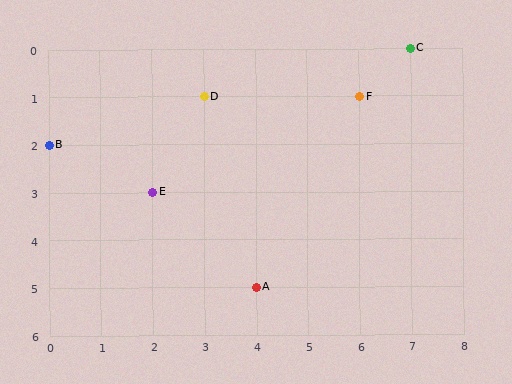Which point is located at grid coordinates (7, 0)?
Point C is at (7, 0).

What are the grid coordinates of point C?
Point C is at grid coordinates (7, 0).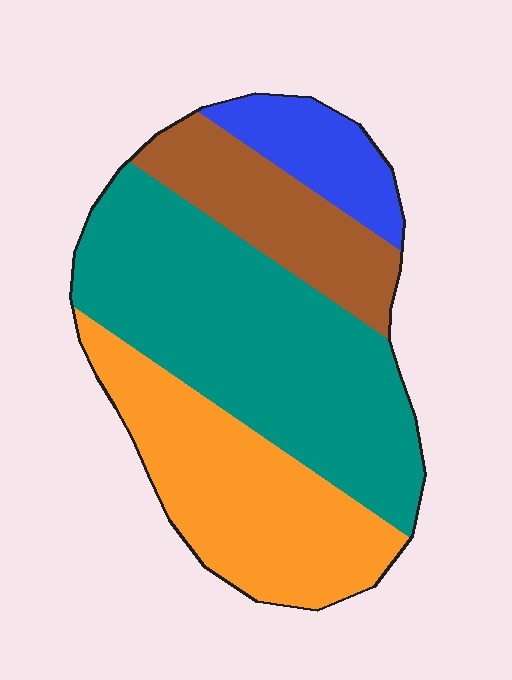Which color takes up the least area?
Blue, at roughly 10%.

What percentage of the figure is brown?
Brown takes up about one sixth (1/6) of the figure.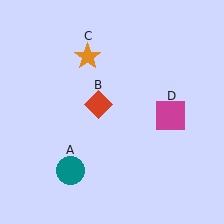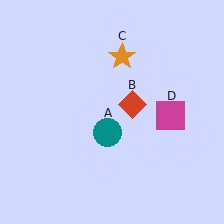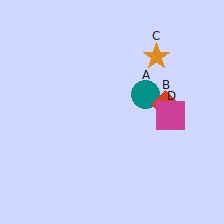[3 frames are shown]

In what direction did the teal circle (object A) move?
The teal circle (object A) moved up and to the right.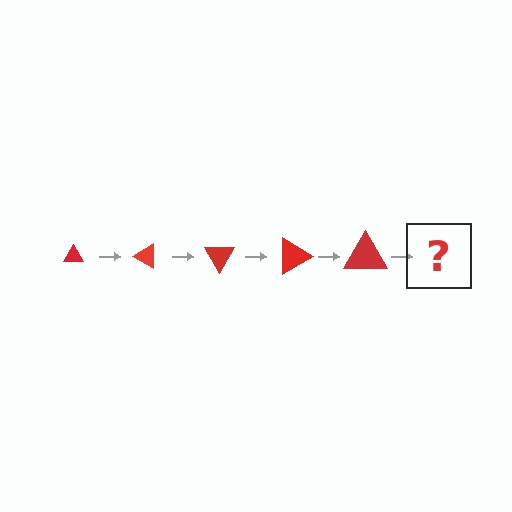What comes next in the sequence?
The next element should be a triangle, larger than the previous one and rotated 150 degrees from the start.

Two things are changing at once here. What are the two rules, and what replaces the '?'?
The two rules are that the triangle grows larger each step and it rotates 30 degrees each step. The '?' should be a triangle, larger than the previous one and rotated 150 degrees from the start.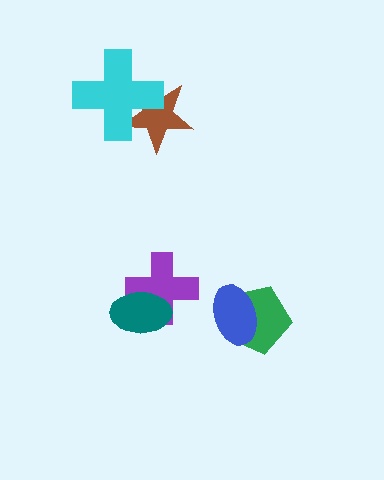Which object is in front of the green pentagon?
The blue ellipse is in front of the green pentagon.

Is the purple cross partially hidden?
Yes, it is partially covered by another shape.